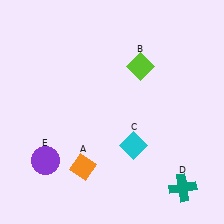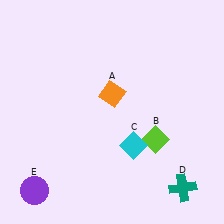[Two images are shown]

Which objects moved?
The objects that moved are: the orange diamond (A), the lime diamond (B), the purple circle (E).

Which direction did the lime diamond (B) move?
The lime diamond (B) moved down.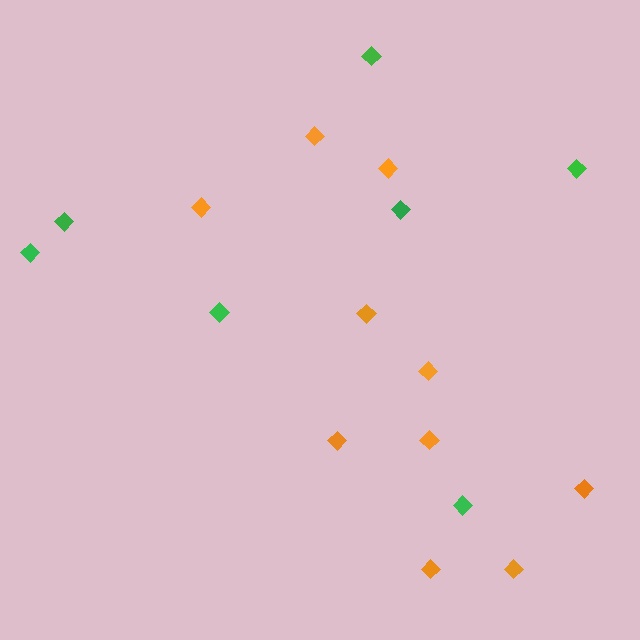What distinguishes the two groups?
There are 2 groups: one group of orange diamonds (10) and one group of green diamonds (7).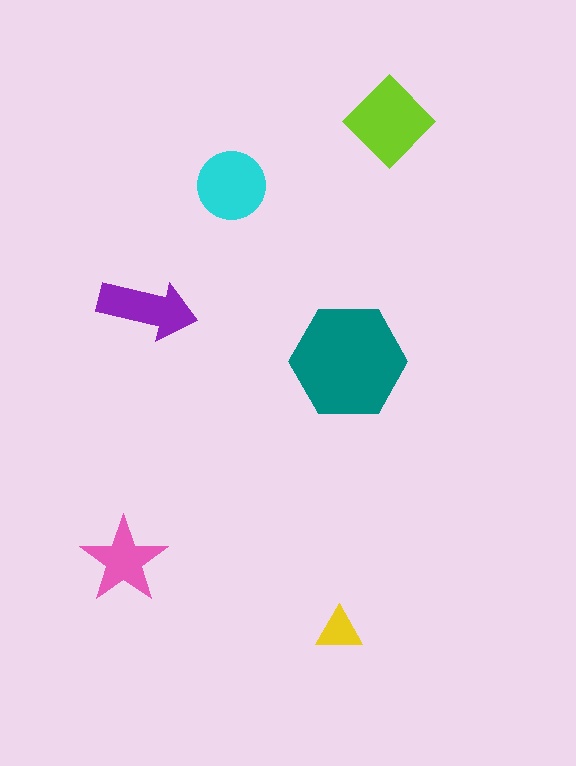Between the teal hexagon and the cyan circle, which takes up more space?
The teal hexagon.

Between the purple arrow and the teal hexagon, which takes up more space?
The teal hexagon.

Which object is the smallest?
The yellow triangle.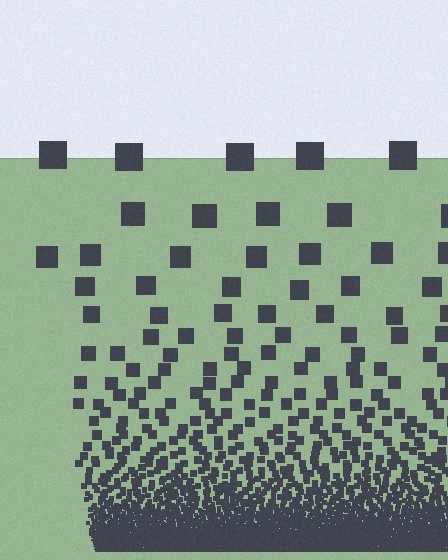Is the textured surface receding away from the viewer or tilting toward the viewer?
The surface appears to tilt toward the viewer. Texture elements get larger and sparser toward the top.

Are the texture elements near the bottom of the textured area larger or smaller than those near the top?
Smaller. The gradient is inverted — elements near the bottom are smaller and denser.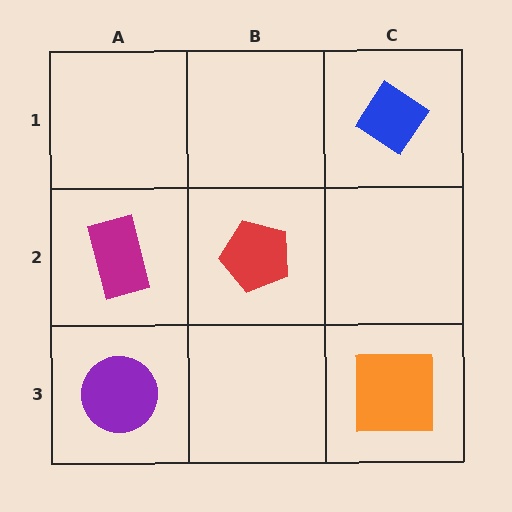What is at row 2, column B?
A red pentagon.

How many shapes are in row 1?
1 shape.